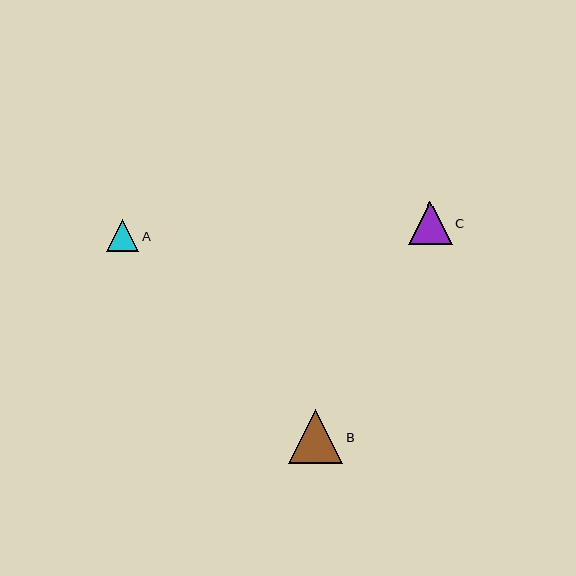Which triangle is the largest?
Triangle B is the largest with a size of approximately 54 pixels.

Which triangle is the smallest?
Triangle A is the smallest with a size of approximately 32 pixels.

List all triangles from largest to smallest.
From largest to smallest: B, C, A.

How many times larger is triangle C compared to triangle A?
Triangle C is approximately 1.3 times the size of triangle A.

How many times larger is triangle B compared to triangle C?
Triangle B is approximately 1.2 times the size of triangle C.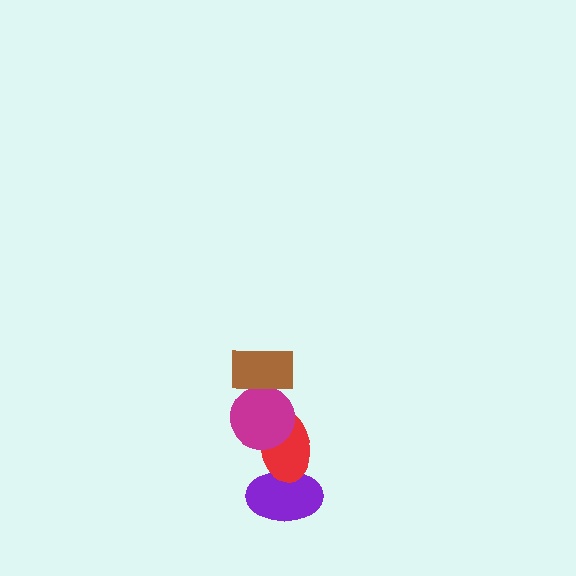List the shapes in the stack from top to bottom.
From top to bottom: the brown rectangle, the magenta circle, the red ellipse, the purple ellipse.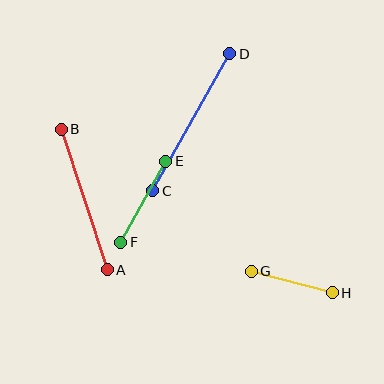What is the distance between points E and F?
The distance is approximately 92 pixels.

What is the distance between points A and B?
The distance is approximately 148 pixels.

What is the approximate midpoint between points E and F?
The midpoint is at approximately (143, 202) pixels.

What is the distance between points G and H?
The distance is approximately 84 pixels.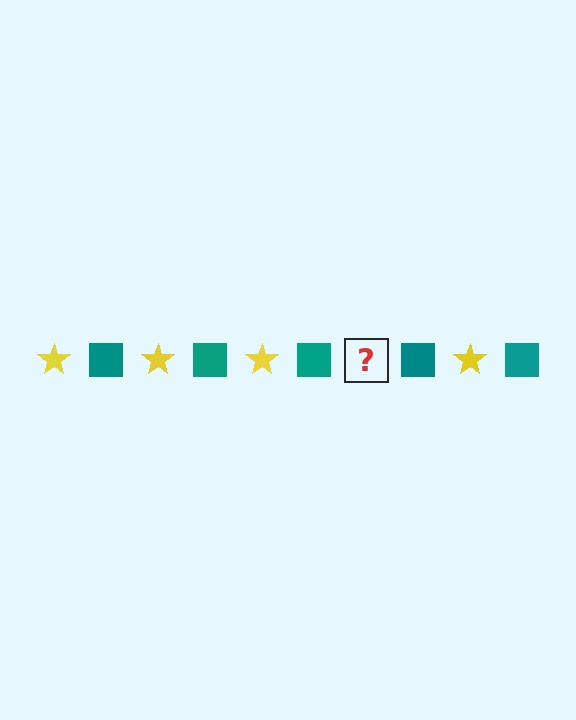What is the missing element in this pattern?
The missing element is a yellow star.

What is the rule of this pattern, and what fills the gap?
The rule is that the pattern alternates between yellow star and teal square. The gap should be filled with a yellow star.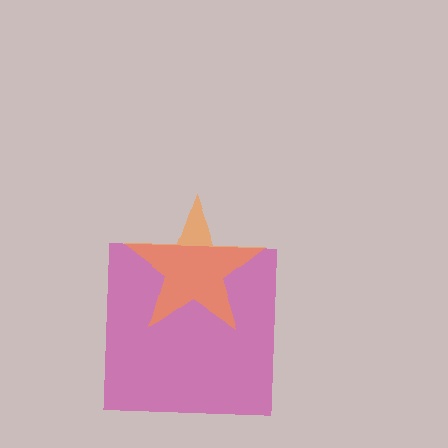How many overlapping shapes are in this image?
There are 2 overlapping shapes in the image.